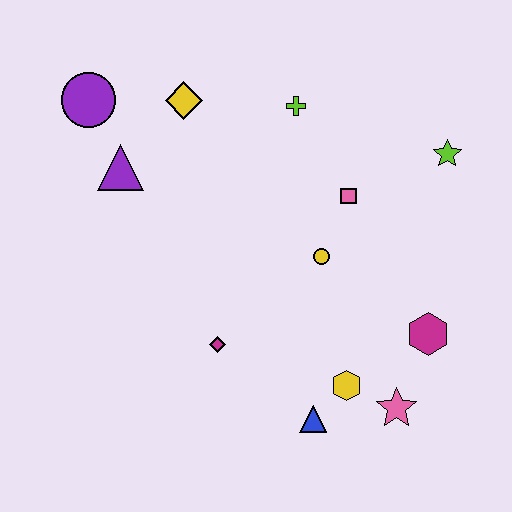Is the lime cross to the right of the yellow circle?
No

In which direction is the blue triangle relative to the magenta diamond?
The blue triangle is to the right of the magenta diamond.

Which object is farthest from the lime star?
The purple circle is farthest from the lime star.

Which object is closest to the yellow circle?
The pink square is closest to the yellow circle.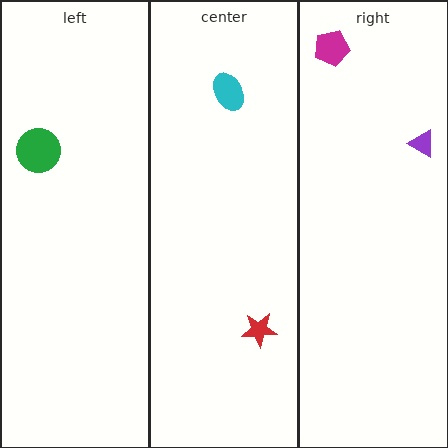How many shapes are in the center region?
2.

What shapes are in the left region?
The green circle.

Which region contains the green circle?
The left region.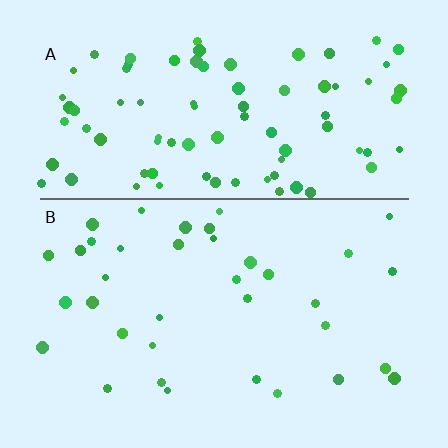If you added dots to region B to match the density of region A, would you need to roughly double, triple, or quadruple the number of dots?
Approximately double.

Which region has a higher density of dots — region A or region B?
A (the top).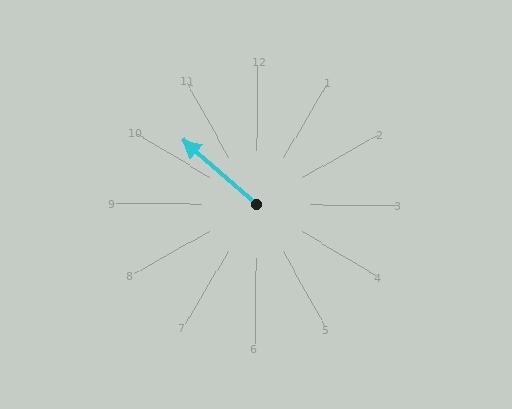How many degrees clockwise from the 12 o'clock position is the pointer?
Approximately 311 degrees.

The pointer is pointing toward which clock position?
Roughly 10 o'clock.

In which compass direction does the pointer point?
Northwest.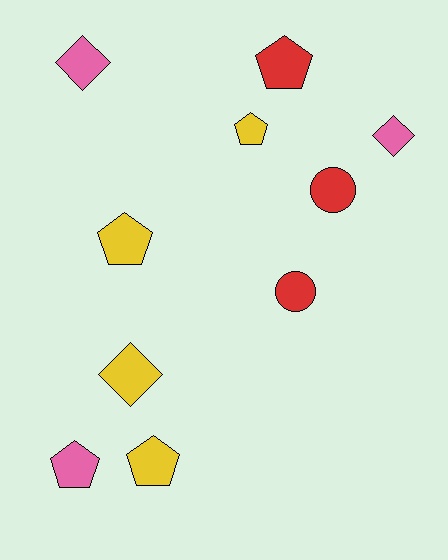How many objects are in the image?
There are 10 objects.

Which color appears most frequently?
Yellow, with 4 objects.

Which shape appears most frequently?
Pentagon, with 5 objects.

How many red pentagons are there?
There is 1 red pentagon.